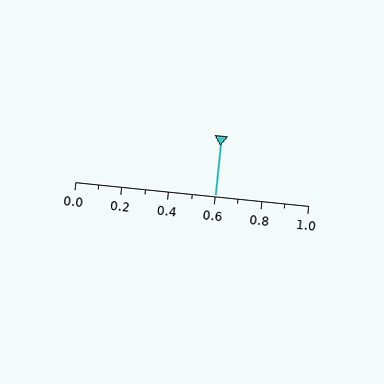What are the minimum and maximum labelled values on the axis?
The axis runs from 0.0 to 1.0.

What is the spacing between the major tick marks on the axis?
The major ticks are spaced 0.2 apart.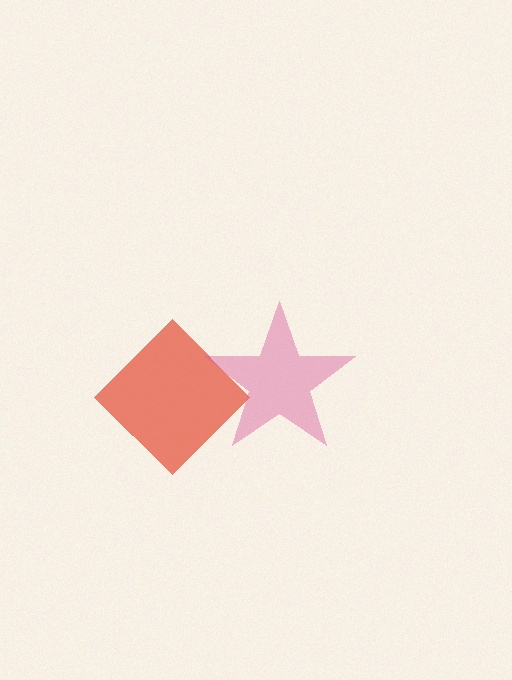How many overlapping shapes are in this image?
There are 2 overlapping shapes in the image.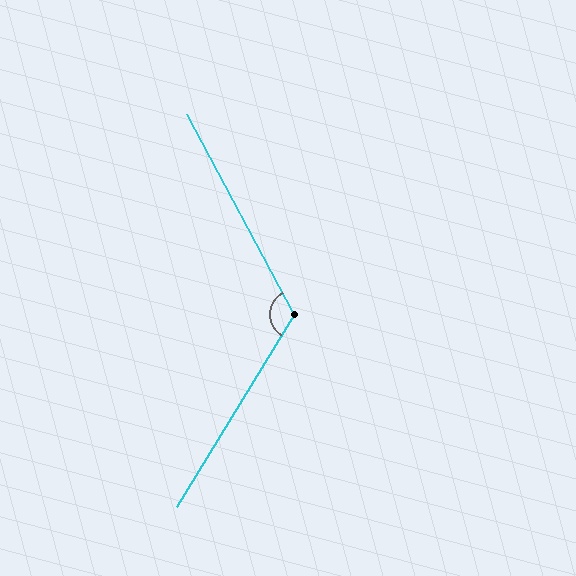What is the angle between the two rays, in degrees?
Approximately 121 degrees.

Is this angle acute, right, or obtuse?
It is obtuse.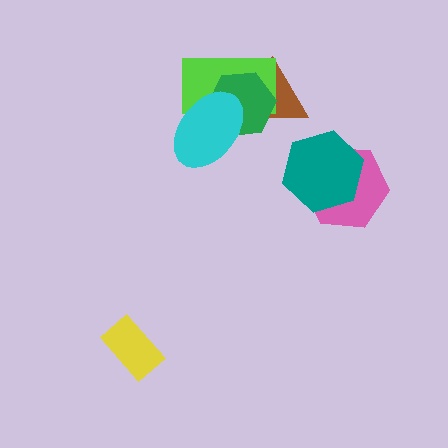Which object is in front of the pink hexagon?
The teal hexagon is in front of the pink hexagon.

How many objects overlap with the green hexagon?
3 objects overlap with the green hexagon.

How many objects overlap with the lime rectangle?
3 objects overlap with the lime rectangle.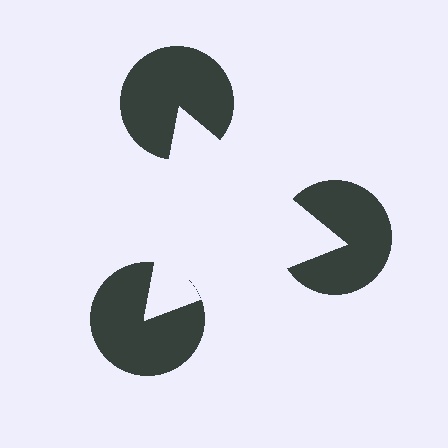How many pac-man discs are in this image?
There are 3 — one at each vertex of the illusory triangle.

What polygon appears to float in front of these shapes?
An illusory triangle — its edges are inferred from the aligned wedge cuts in the pac-man discs, not physically drawn.